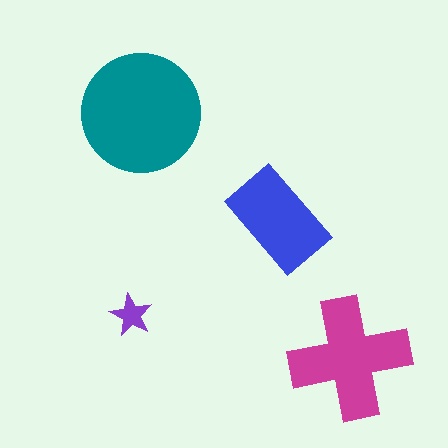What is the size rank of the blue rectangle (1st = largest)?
3rd.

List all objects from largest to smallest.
The teal circle, the magenta cross, the blue rectangle, the purple star.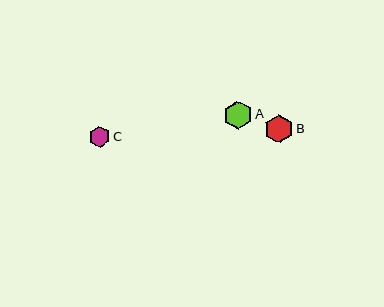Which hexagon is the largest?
Hexagon B is the largest with a size of approximately 28 pixels.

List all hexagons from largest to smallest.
From largest to smallest: B, A, C.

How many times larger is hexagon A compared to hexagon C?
Hexagon A is approximately 1.3 times the size of hexagon C.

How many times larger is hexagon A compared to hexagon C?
Hexagon A is approximately 1.3 times the size of hexagon C.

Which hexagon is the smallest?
Hexagon C is the smallest with a size of approximately 21 pixels.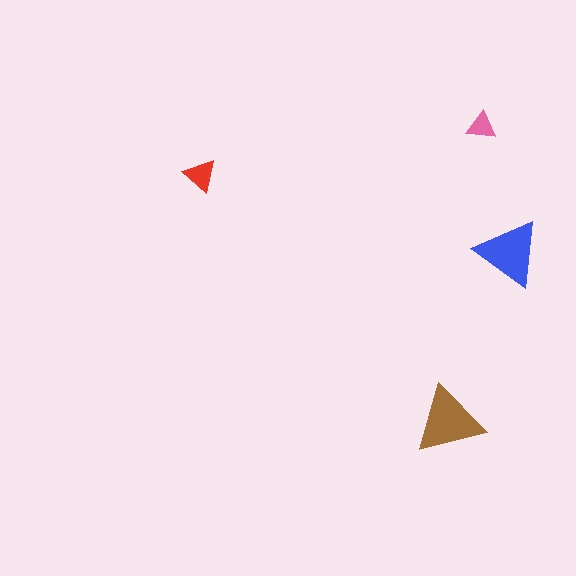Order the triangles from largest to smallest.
the brown one, the blue one, the red one, the pink one.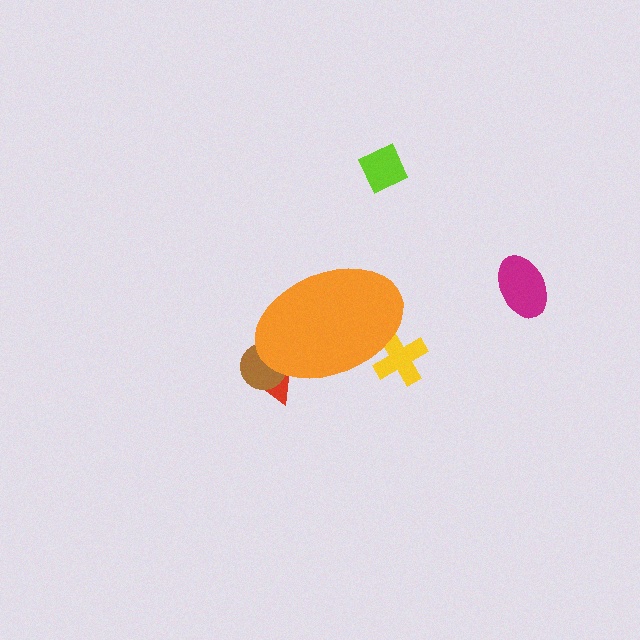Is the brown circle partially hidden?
Yes, the brown circle is partially hidden behind the orange ellipse.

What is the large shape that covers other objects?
An orange ellipse.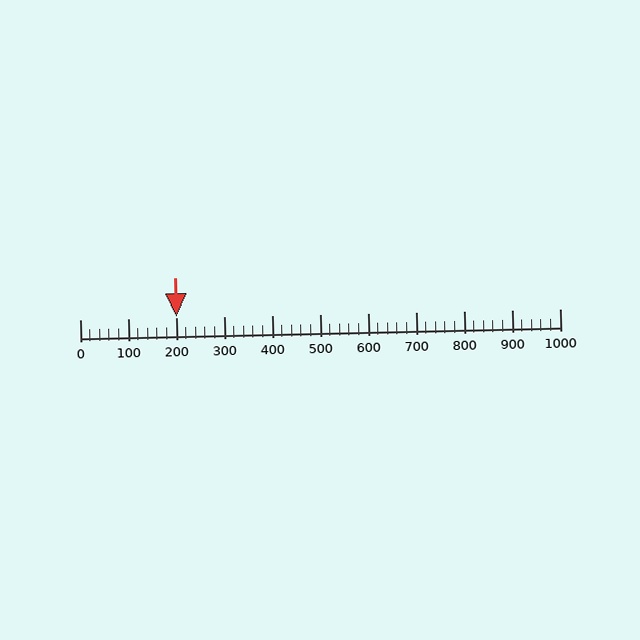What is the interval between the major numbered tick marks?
The major tick marks are spaced 100 units apart.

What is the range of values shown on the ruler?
The ruler shows values from 0 to 1000.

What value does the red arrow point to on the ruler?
The red arrow points to approximately 200.